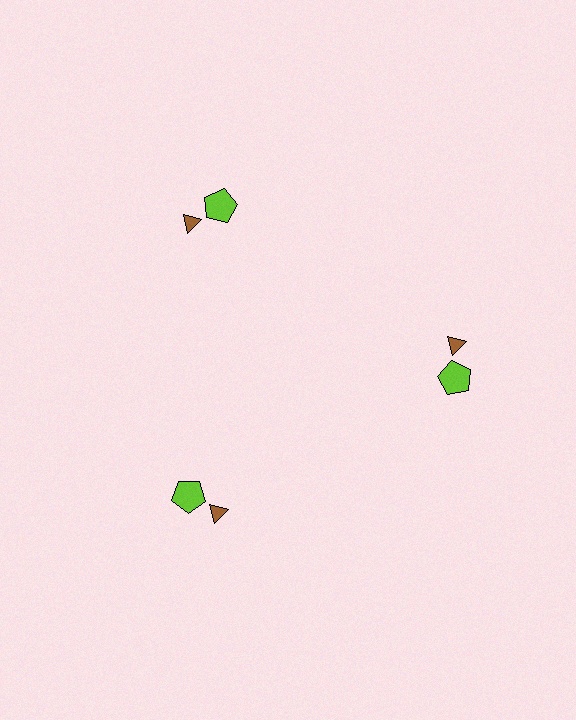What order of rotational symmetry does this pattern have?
This pattern has 3-fold rotational symmetry.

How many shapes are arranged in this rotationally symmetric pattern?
There are 6 shapes, arranged in 3 groups of 2.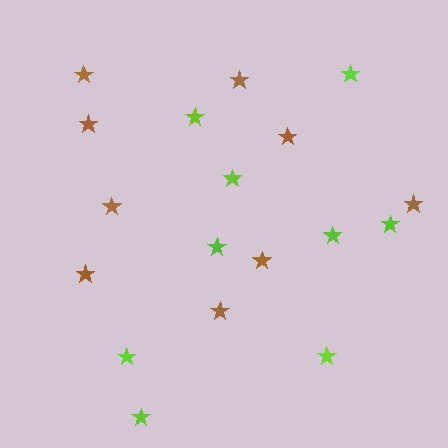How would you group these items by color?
There are 2 groups: one group of lime stars (9) and one group of brown stars (9).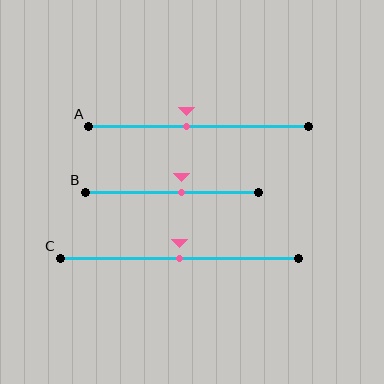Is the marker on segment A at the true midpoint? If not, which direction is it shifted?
No, the marker on segment A is shifted to the left by about 6% of the segment length.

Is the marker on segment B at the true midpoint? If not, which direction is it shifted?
No, the marker on segment B is shifted to the right by about 5% of the segment length.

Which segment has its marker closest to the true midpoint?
Segment C has its marker closest to the true midpoint.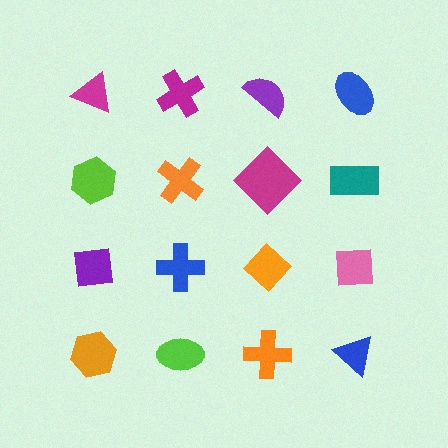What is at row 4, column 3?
An orange cross.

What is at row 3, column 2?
A blue cross.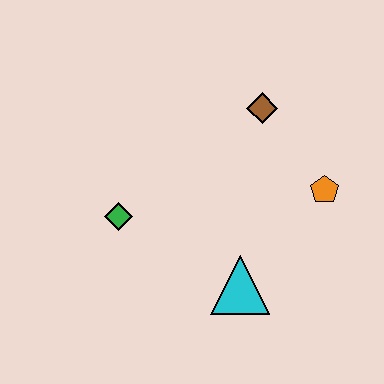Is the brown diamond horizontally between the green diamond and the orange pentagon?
Yes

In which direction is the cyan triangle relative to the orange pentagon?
The cyan triangle is below the orange pentagon.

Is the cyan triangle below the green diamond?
Yes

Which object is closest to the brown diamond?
The orange pentagon is closest to the brown diamond.